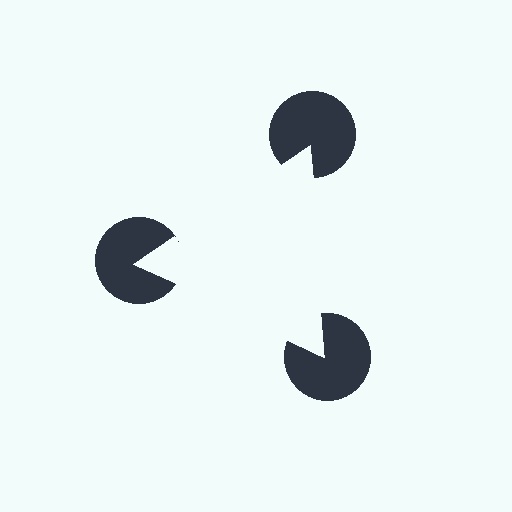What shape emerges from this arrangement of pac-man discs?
An illusory triangle — its edges are inferred from the aligned wedge cuts in the pac-man discs, not physically drawn.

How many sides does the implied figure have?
3 sides.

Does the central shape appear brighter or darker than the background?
It typically appears slightly brighter than the background, even though no actual brightness change is drawn.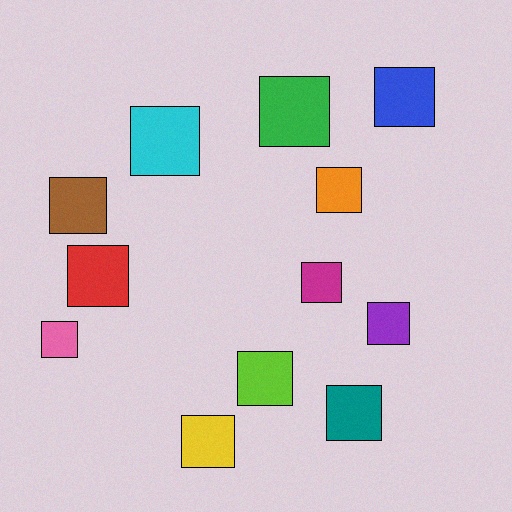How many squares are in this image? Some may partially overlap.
There are 12 squares.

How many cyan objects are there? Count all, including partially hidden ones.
There is 1 cyan object.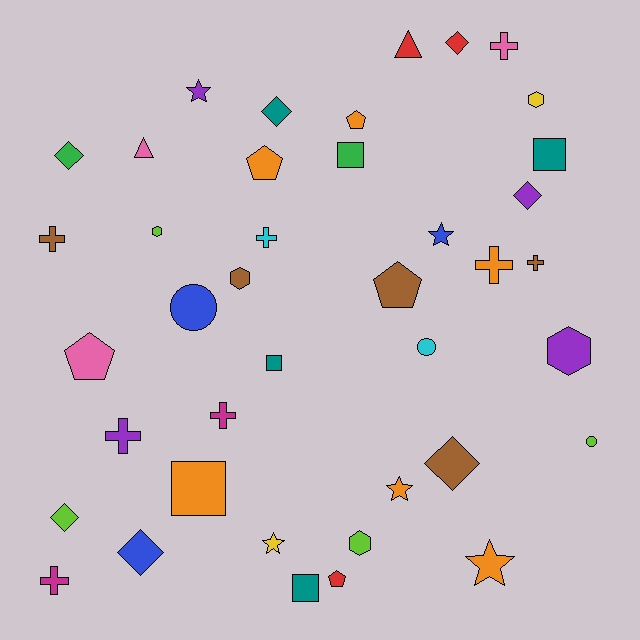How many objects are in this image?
There are 40 objects.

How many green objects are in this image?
There are 2 green objects.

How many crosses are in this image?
There are 8 crosses.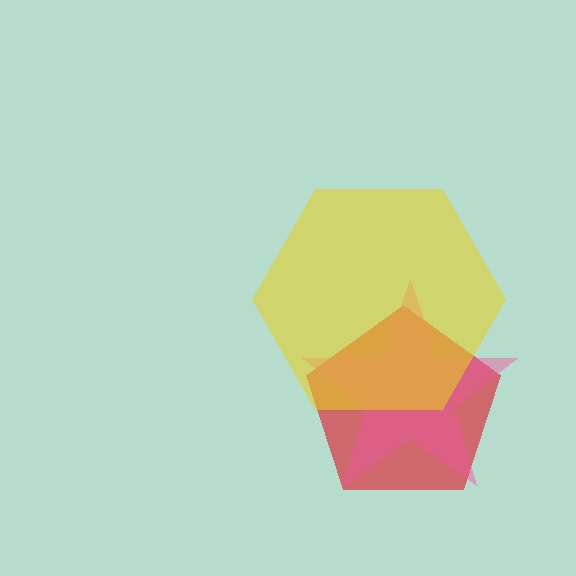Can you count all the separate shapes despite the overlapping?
Yes, there are 3 separate shapes.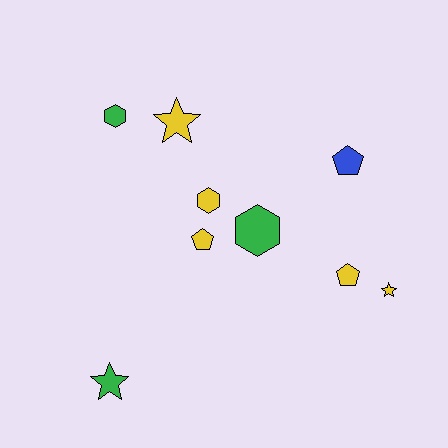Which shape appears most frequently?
Pentagon, with 3 objects.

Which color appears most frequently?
Yellow, with 5 objects.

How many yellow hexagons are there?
There is 1 yellow hexagon.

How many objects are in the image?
There are 9 objects.